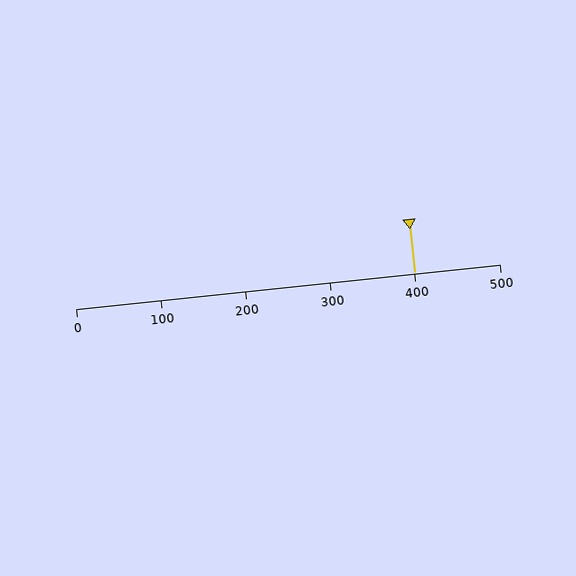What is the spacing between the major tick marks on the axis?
The major ticks are spaced 100 apart.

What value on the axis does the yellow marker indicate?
The marker indicates approximately 400.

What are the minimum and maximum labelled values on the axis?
The axis runs from 0 to 500.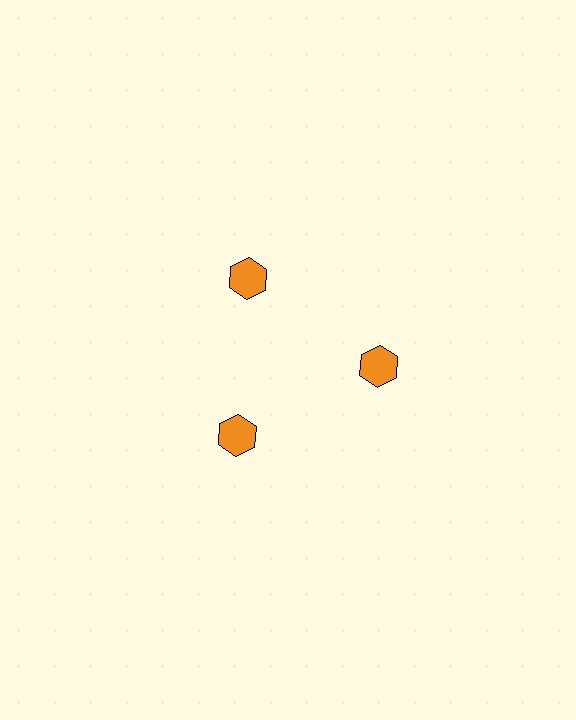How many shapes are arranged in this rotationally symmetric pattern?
There are 3 shapes, arranged in 3 groups of 1.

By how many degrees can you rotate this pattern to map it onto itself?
The pattern maps onto itself every 120 degrees of rotation.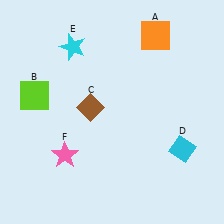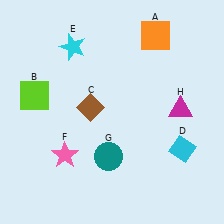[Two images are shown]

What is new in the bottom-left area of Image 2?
A teal circle (G) was added in the bottom-left area of Image 2.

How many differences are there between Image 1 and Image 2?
There are 2 differences between the two images.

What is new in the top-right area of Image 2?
A magenta triangle (H) was added in the top-right area of Image 2.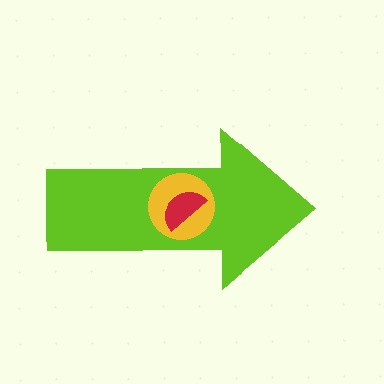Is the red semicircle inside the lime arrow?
Yes.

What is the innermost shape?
The red semicircle.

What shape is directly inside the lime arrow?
The yellow circle.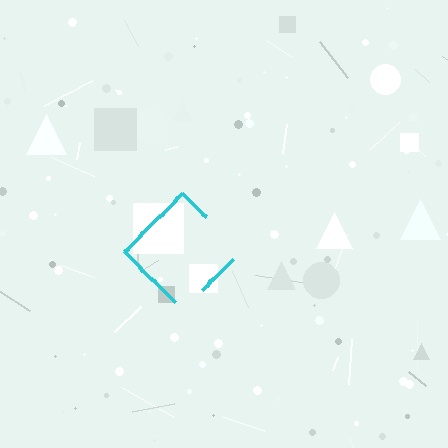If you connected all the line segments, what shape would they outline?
They would outline a diamond.